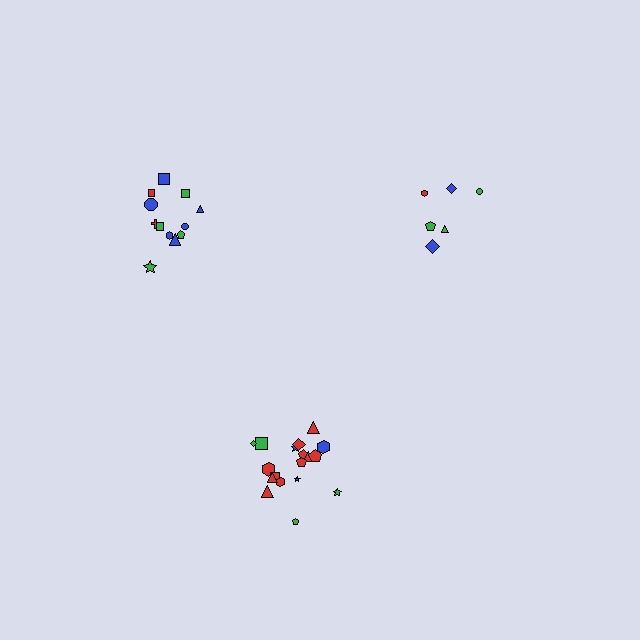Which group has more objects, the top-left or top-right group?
The top-left group.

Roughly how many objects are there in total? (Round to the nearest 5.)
Roughly 35 objects in total.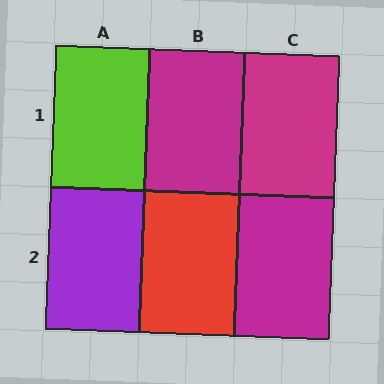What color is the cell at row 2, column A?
Purple.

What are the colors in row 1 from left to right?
Lime, magenta, magenta.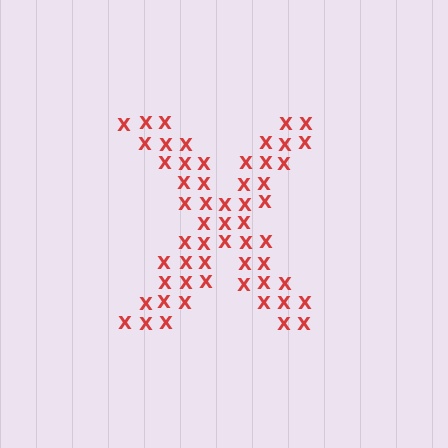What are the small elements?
The small elements are letter X's.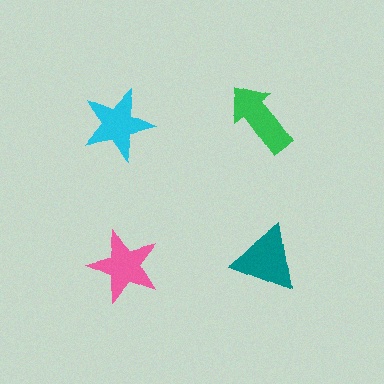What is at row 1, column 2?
A green arrow.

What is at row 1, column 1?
A cyan star.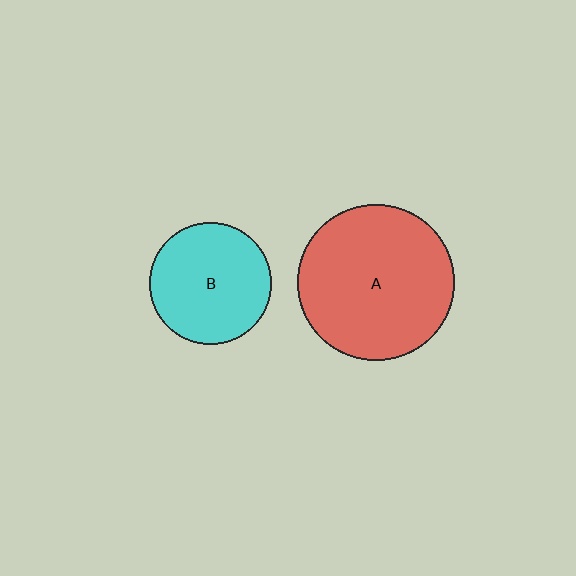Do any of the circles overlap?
No, none of the circles overlap.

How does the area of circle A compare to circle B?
Approximately 1.7 times.